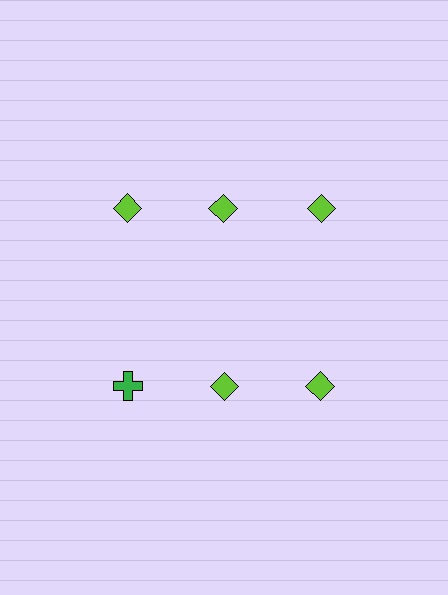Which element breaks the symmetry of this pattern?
The green cross in the second row, leftmost column breaks the symmetry. All other shapes are lime diamonds.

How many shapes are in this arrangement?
There are 6 shapes arranged in a grid pattern.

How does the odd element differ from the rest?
It differs in both color (green instead of lime) and shape (cross instead of diamond).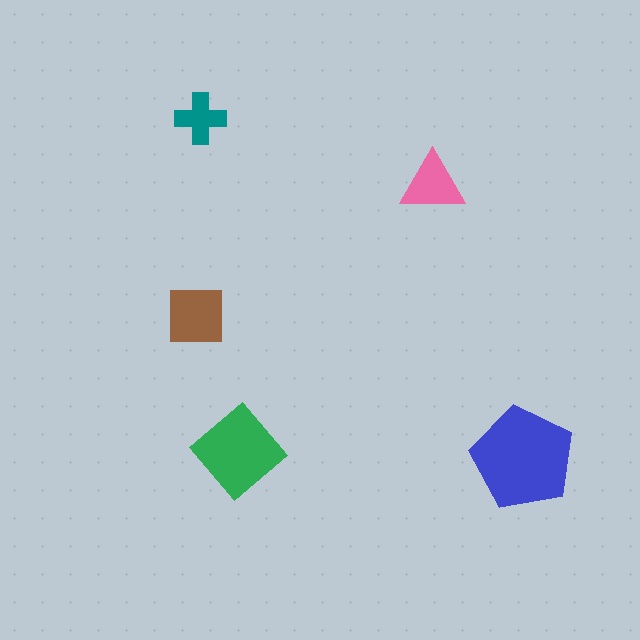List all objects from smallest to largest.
The teal cross, the pink triangle, the brown square, the green diamond, the blue pentagon.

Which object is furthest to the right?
The blue pentagon is rightmost.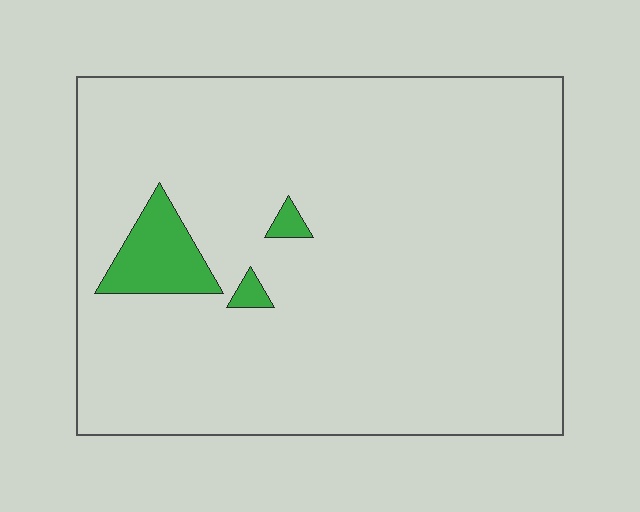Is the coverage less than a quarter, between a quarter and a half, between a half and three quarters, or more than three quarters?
Less than a quarter.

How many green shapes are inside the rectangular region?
3.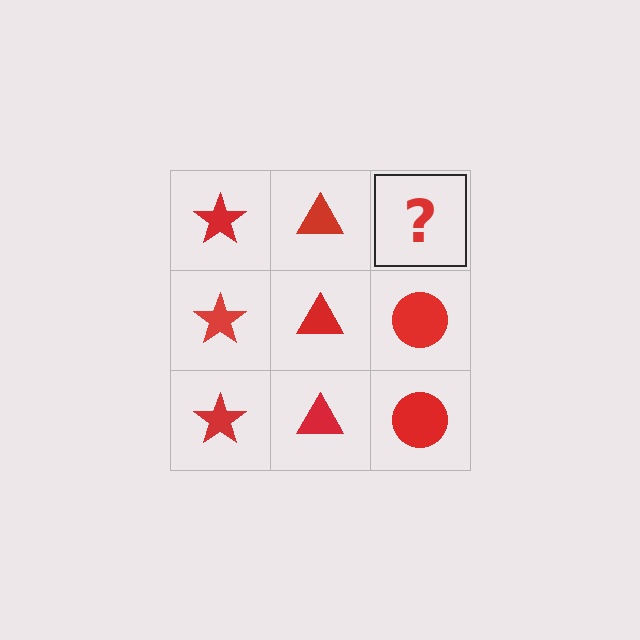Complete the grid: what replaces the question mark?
The question mark should be replaced with a red circle.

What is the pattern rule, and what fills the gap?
The rule is that each column has a consistent shape. The gap should be filled with a red circle.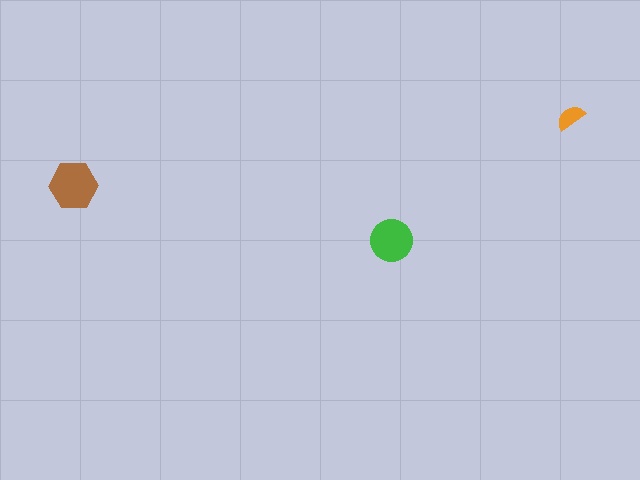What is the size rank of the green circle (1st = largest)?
2nd.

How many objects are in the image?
There are 3 objects in the image.